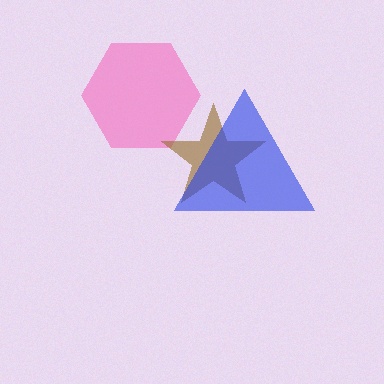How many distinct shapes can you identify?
There are 3 distinct shapes: a pink hexagon, a brown star, a blue triangle.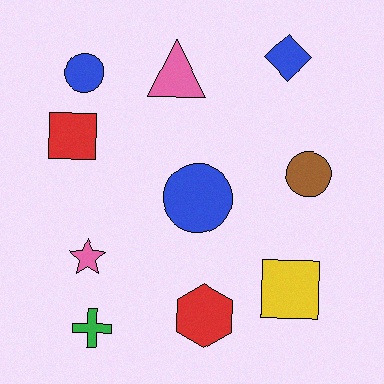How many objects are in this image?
There are 10 objects.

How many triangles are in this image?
There is 1 triangle.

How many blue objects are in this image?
There are 3 blue objects.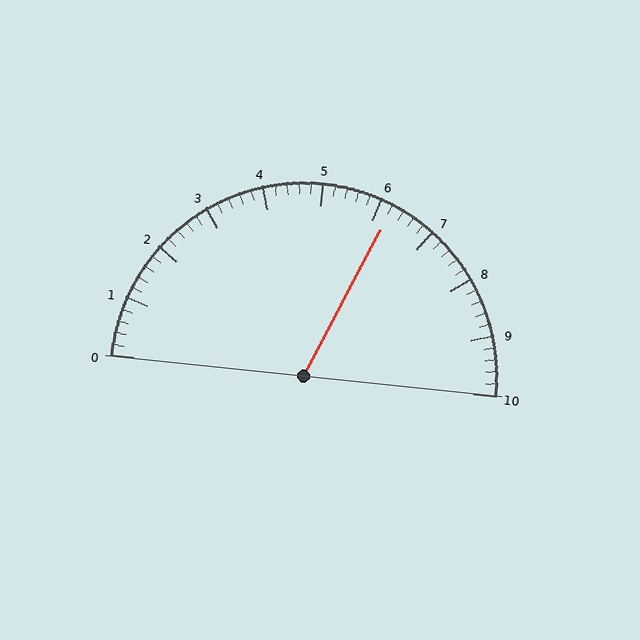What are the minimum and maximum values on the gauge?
The gauge ranges from 0 to 10.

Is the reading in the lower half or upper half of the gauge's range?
The reading is in the upper half of the range (0 to 10).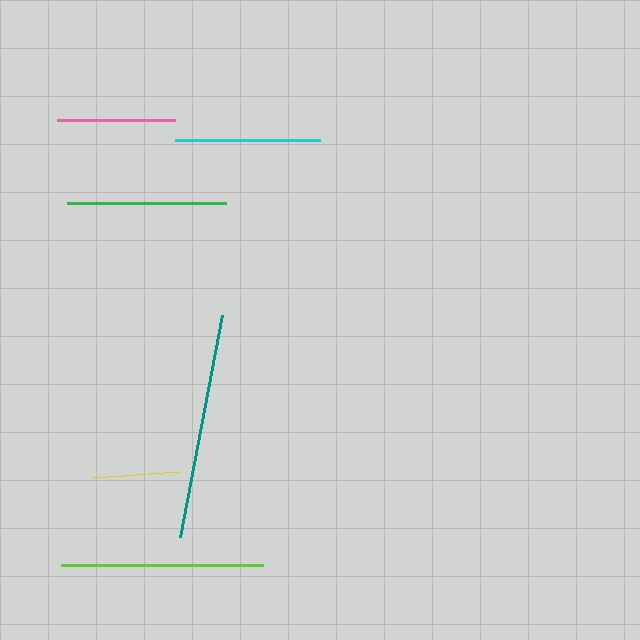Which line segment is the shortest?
The yellow line is the shortest at approximately 87 pixels.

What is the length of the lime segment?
The lime segment is approximately 201 pixels long.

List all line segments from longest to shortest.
From longest to shortest: teal, lime, green, cyan, pink, yellow.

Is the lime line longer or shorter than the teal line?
The teal line is longer than the lime line.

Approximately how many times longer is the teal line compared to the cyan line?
The teal line is approximately 1.6 times the length of the cyan line.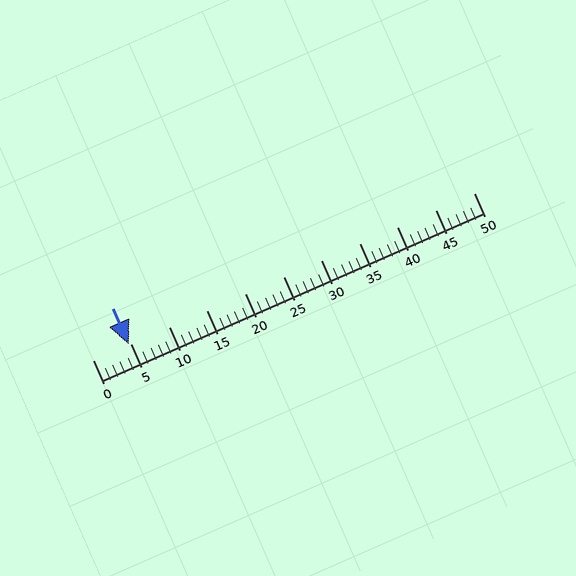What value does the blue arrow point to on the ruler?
The blue arrow points to approximately 5.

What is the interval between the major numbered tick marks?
The major tick marks are spaced 5 units apart.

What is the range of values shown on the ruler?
The ruler shows values from 0 to 50.